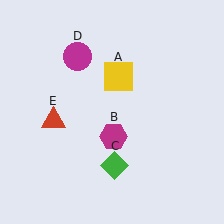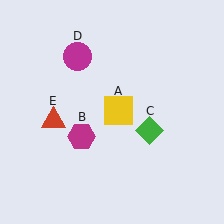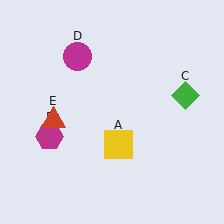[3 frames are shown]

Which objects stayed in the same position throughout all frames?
Magenta circle (object D) and red triangle (object E) remained stationary.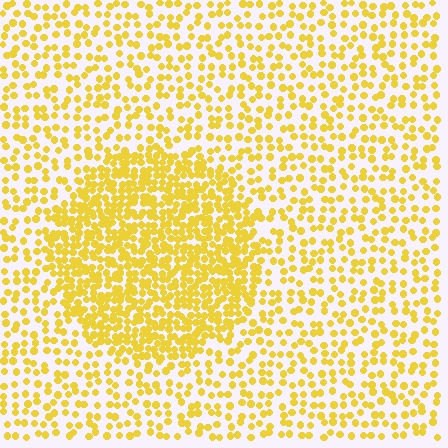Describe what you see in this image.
The image contains small yellow elements arranged at two different densities. A circle-shaped region is visible where the elements are more densely packed than the surrounding area.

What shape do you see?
I see a circle.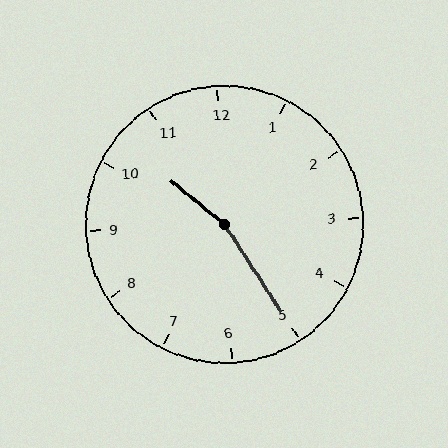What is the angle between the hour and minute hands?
Approximately 162 degrees.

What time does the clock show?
10:25.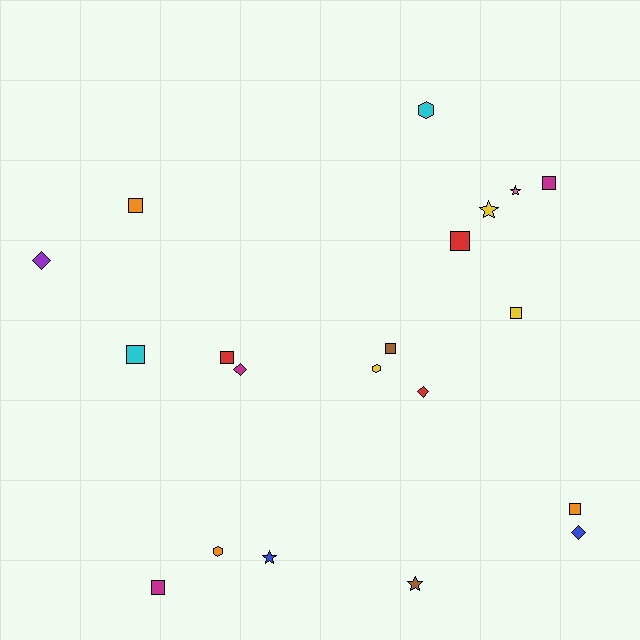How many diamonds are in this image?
There are 4 diamonds.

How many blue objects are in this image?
There are 2 blue objects.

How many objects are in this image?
There are 20 objects.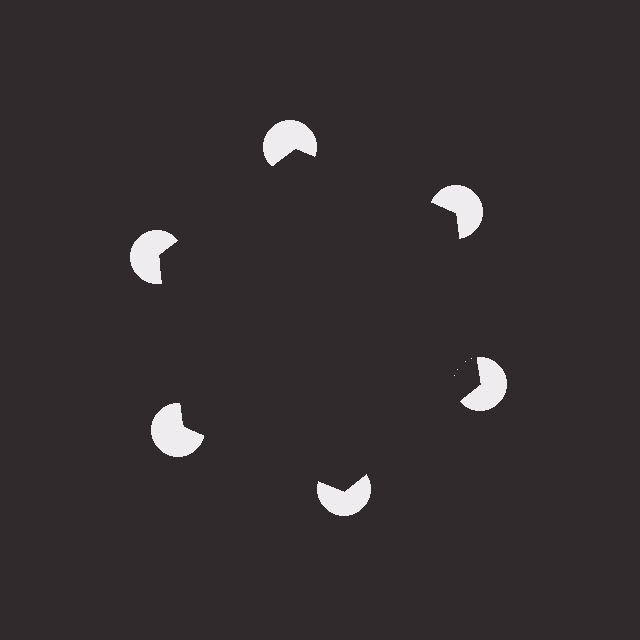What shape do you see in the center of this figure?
An illusory hexagon — its edges are inferred from the aligned wedge cuts in the pac-man discs, not physically drawn.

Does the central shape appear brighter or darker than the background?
It typically appears slightly darker than the background, even though no actual brightness change is drawn.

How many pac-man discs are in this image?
There are 6 — one at each vertex of the illusory hexagon.